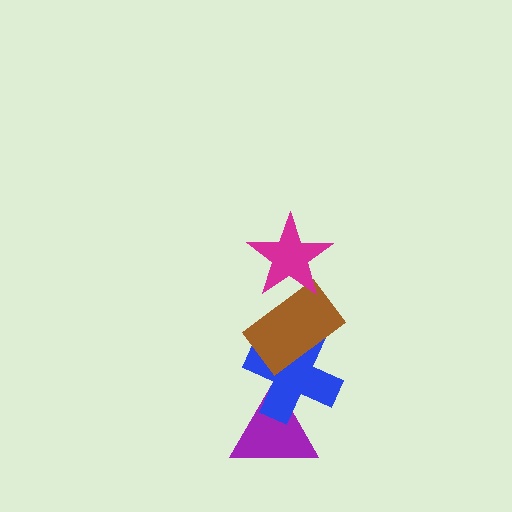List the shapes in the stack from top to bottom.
From top to bottom: the magenta star, the brown rectangle, the blue cross, the purple triangle.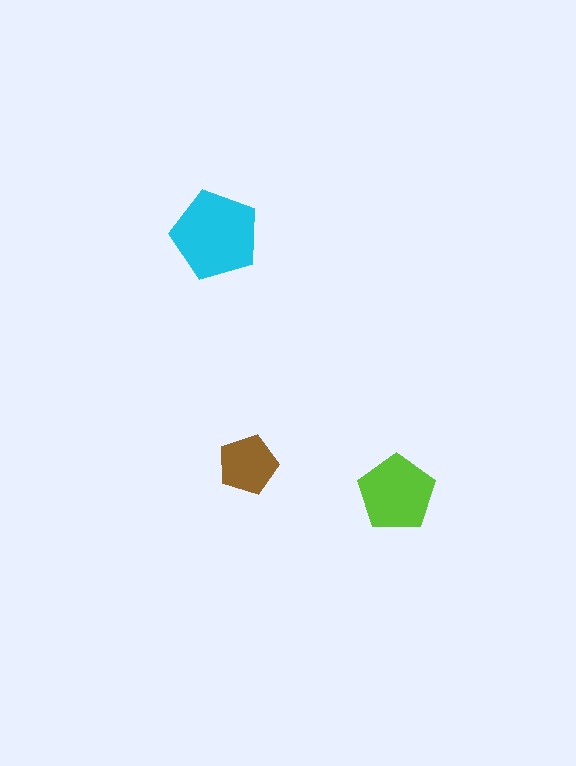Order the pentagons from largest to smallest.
the cyan one, the lime one, the brown one.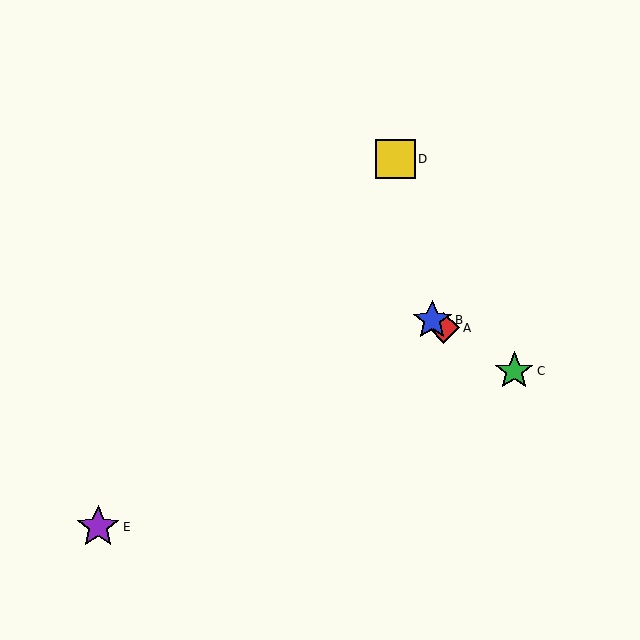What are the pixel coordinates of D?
Object D is at (396, 159).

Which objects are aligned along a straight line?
Objects A, B, C are aligned along a straight line.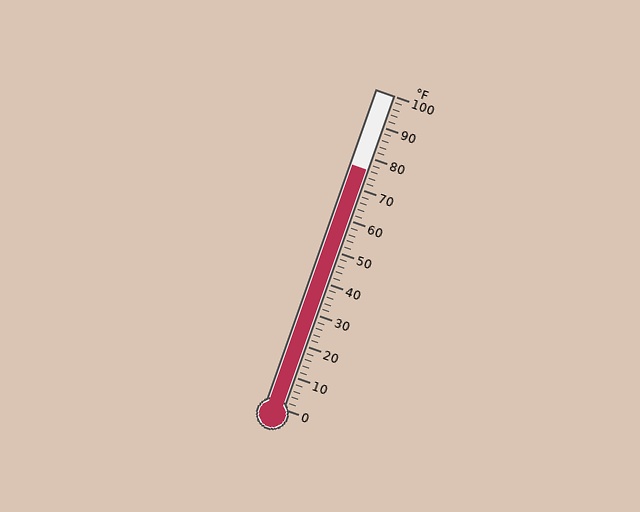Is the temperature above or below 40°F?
The temperature is above 40°F.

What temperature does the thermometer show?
The thermometer shows approximately 76°F.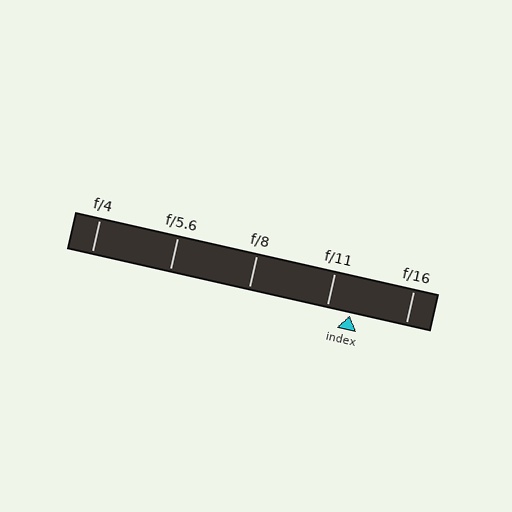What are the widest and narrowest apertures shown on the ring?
The widest aperture shown is f/4 and the narrowest is f/16.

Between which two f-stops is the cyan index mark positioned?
The index mark is between f/11 and f/16.